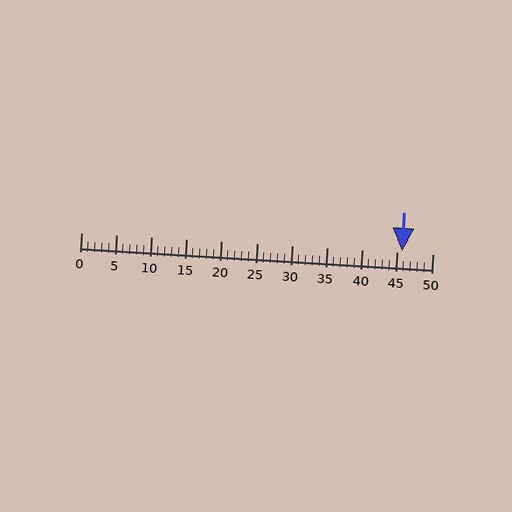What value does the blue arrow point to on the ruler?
The blue arrow points to approximately 46.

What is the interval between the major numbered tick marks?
The major tick marks are spaced 5 units apart.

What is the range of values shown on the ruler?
The ruler shows values from 0 to 50.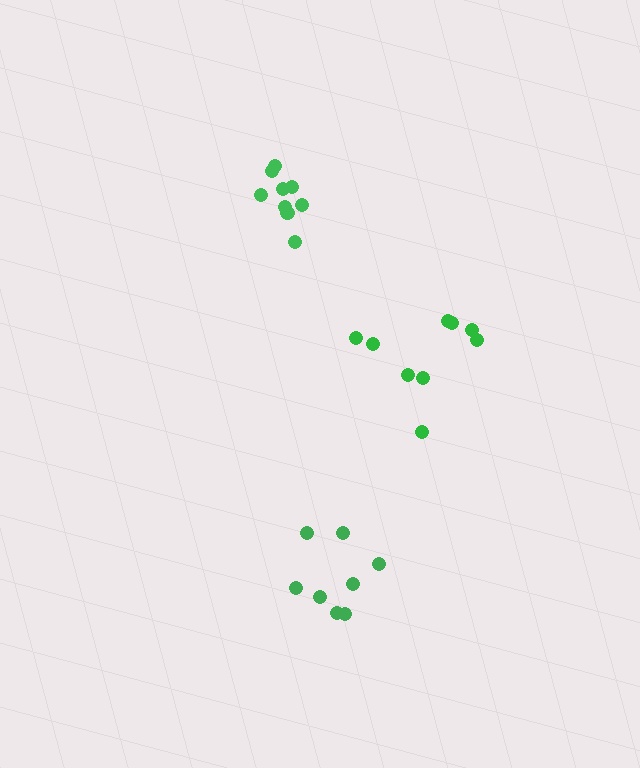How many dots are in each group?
Group 1: 8 dots, Group 2: 10 dots, Group 3: 9 dots (27 total).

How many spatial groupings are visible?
There are 3 spatial groupings.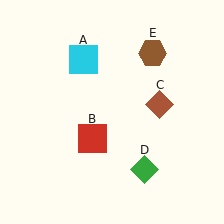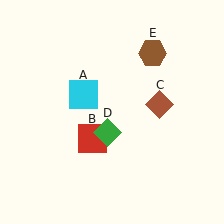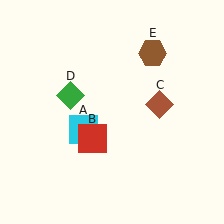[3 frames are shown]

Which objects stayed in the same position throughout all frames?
Red square (object B) and brown diamond (object C) and brown hexagon (object E) remained stationary.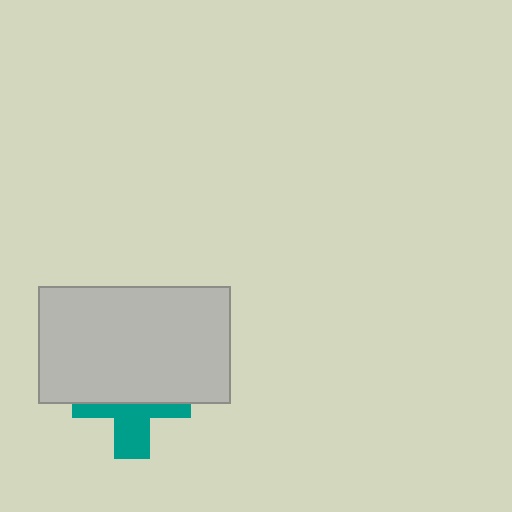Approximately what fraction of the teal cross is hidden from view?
Roughly 57% of the teal cross is hidden behind the light gray rectangle.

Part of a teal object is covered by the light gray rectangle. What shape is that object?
It is a cross.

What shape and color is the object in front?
The object in front is a light gray rectangle.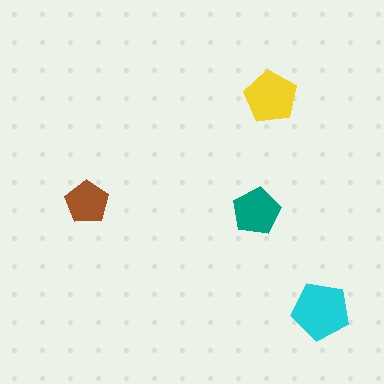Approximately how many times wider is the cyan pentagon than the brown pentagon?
About 1.5 times wider.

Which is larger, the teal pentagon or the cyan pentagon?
The cyan one.